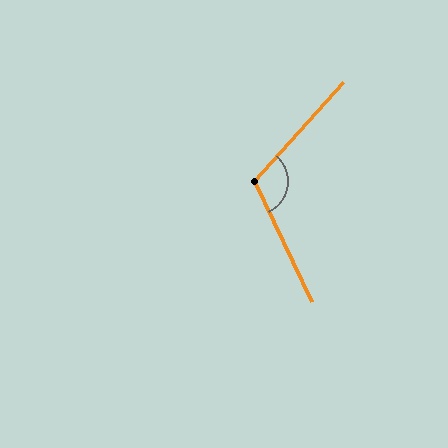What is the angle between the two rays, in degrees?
Approximately 112 degrees.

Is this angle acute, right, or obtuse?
It is obtuse.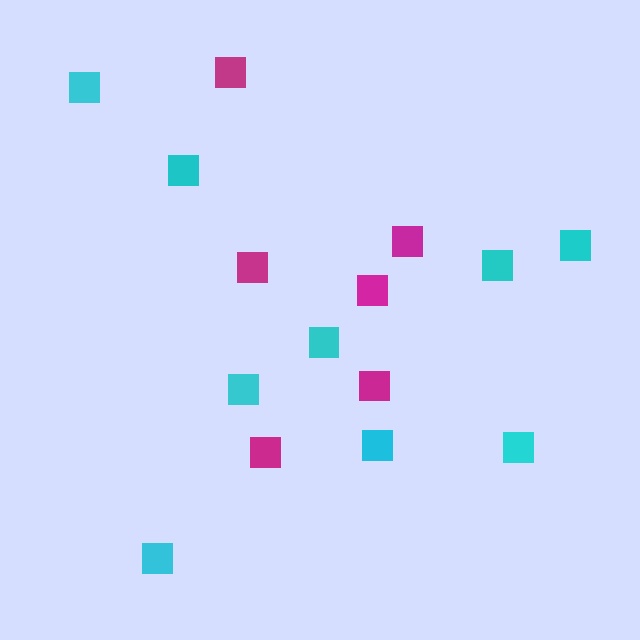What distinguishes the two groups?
There are 2 groups: one group of magenta squares (6) and one group of cyan squares (9).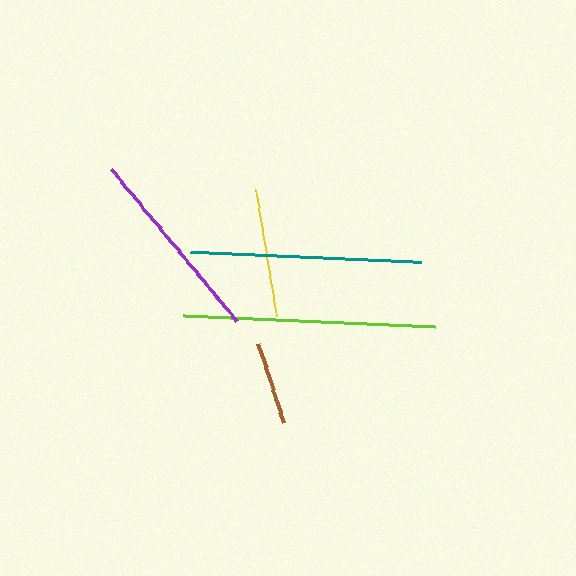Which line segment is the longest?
The lime line is the longest at approximately 253 pixels.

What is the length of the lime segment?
The lime segment is approximately 253 pixels long.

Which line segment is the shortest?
The brown line is the shortest at approximately 82 pixels.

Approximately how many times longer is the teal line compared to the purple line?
The teal line is approximately 1.2 times the length of the purple line.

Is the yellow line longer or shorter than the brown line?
The yellow line is longer than the brown line.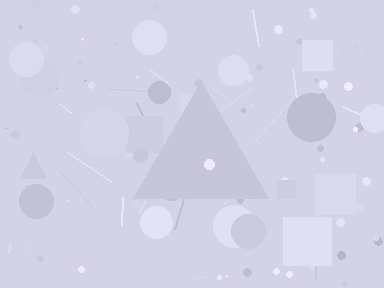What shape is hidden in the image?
A triangle is hidden in the image.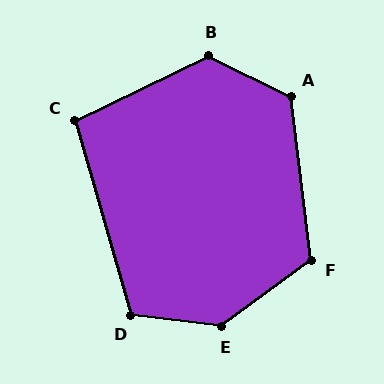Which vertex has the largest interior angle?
E, at approximately 137 degrees.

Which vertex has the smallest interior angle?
C, at approximately 100 degrees.